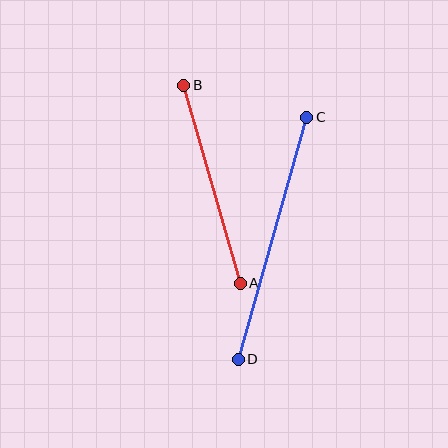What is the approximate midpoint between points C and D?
The midpoint is at approximately (273, 238) pixels.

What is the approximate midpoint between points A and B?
The midpoint is at approximately (212, 184) pixels.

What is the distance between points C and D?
The distance is approximately 251 pixels.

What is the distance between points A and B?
The distance is approximately 206 pixels.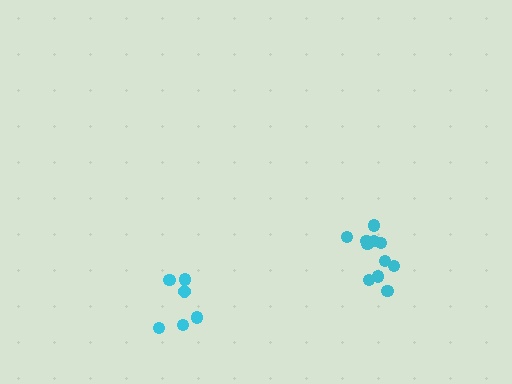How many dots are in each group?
Group 1: 11 dots, Group 2: 6 dots (17 total).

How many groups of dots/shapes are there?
There are 2 groups.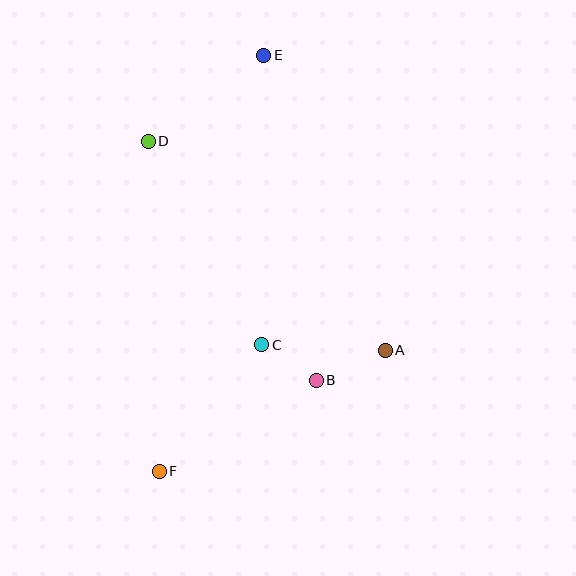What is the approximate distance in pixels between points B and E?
The distance between B and E is approximately 329 pixels.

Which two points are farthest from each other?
Points E and F are farthest from each other.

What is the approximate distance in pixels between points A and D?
The distance between A and D is approximately 316 pixels.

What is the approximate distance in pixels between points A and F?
The distance between A and F is approximately 256 pixels.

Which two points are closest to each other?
Points B and C are closest to each other.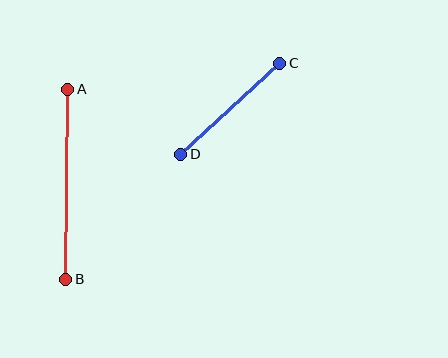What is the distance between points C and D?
The distance is approximately 134 pixels.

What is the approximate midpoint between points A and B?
The midpoint is at approximately (67, 184) pixels.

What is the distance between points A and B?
The distance is approximately 190 pixels.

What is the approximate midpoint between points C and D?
The midpoint is at approximately (230, 109) pixels.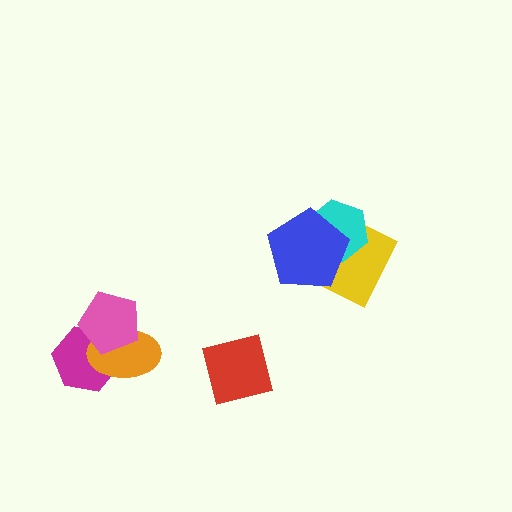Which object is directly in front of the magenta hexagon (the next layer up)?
The orange ellipse is directly in front of the magenta hexagon.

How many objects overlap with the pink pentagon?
2 objects overlap with the pink pentagon.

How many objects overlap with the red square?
0 objects overlap with the red square.